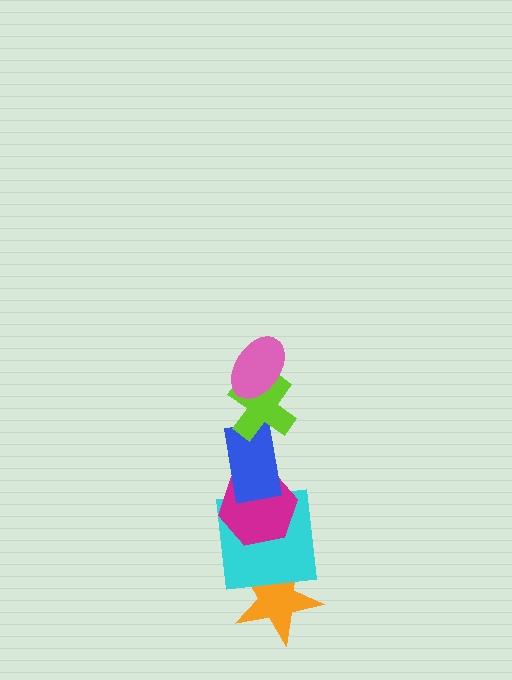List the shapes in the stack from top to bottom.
From top to bottom: the pink ellipse, the lime cross, the blue rectangle, the magenta hexagon, the cyan square, the orange star.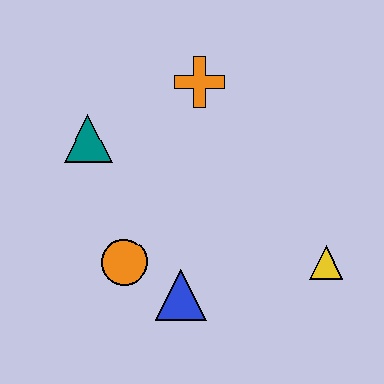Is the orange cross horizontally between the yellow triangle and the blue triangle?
Yes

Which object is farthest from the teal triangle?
The yellow triangle is farthest from the teal triangle.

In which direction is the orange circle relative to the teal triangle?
The orange circle is below the teal triangle.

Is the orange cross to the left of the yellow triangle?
Yes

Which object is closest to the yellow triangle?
The blue triangle is closest to the yellow triangle.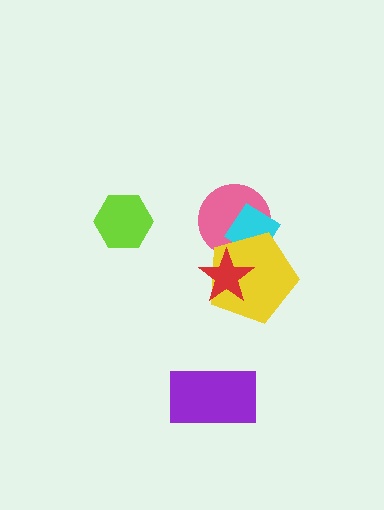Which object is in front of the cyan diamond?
The yellow pentagon is in front of the cyan diamond.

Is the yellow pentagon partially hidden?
Yes, it is partially covered by another shape.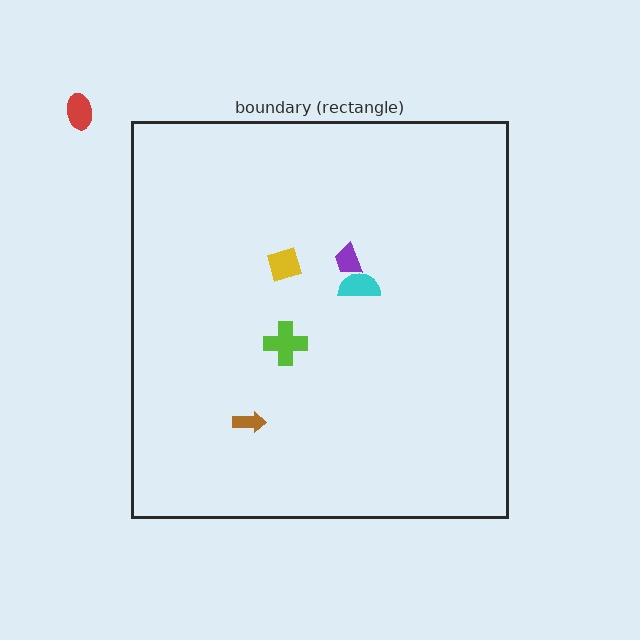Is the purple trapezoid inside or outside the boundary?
Inside.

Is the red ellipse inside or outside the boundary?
Outside.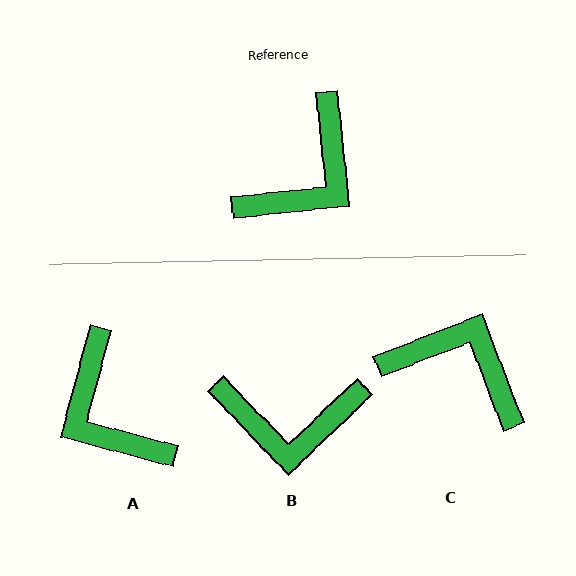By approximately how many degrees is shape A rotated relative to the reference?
Approximately 111 degrees clockwise.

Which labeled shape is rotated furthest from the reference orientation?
A, about 111 degrees away.